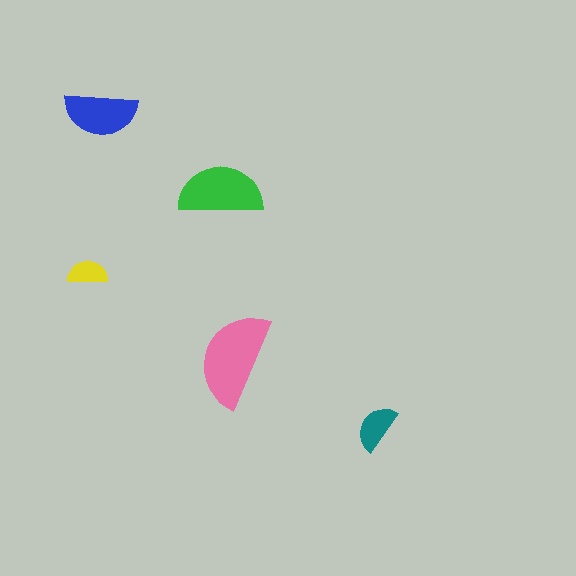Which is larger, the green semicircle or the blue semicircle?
The green one.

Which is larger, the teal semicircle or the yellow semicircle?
The teal one.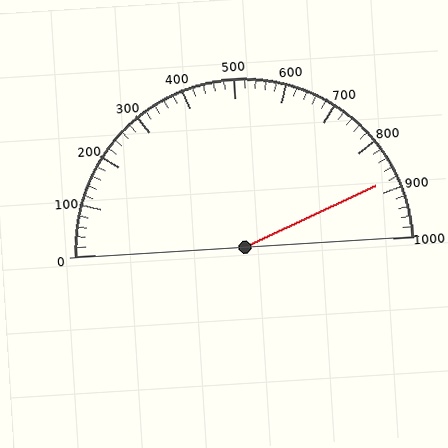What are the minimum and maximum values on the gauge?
The gauge ranges from 0 to 1000.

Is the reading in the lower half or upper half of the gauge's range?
The reading is in the upper half of the range (0 to 1000).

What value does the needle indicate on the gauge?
The needle indicates approximately 880.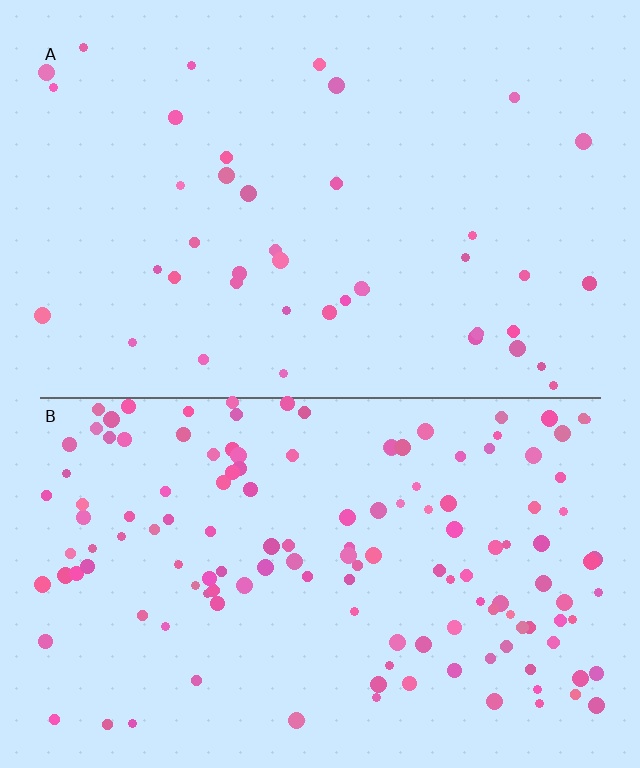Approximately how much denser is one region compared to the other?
Approximately 3.5× — region B over region A.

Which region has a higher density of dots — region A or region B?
B (the bottom).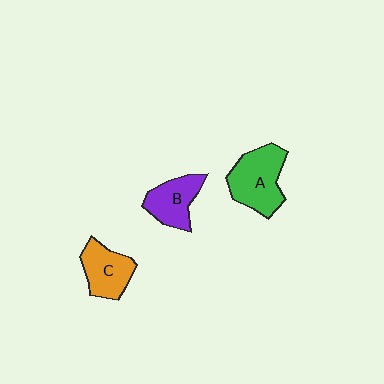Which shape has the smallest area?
Shape B (purple).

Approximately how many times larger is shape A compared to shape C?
Approximately 1.3 times.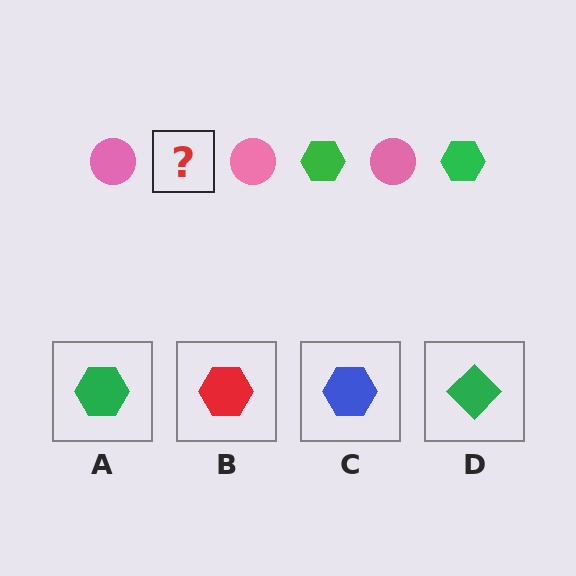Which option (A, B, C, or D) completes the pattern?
A.